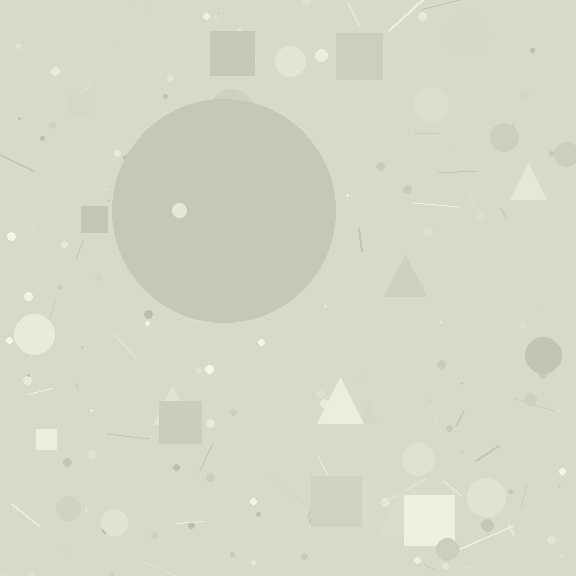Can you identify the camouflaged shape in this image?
The camouflaged shape is a circle.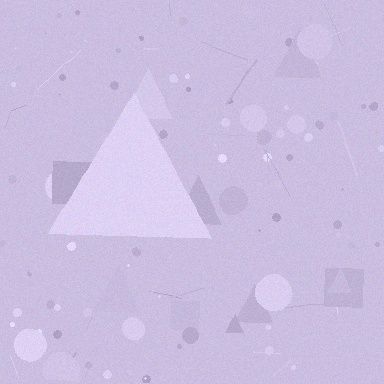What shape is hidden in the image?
A triangle is hidden in the image.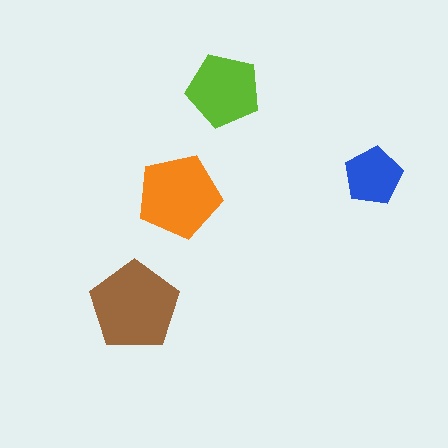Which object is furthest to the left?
The brown pentagon is leftmost.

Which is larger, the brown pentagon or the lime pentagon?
The brown one.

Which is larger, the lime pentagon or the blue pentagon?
The lime one.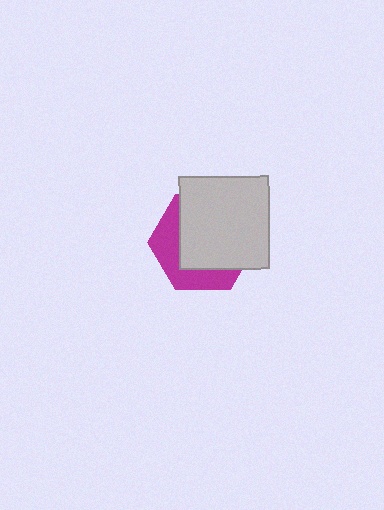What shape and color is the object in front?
The object in front is a light gray rectangle.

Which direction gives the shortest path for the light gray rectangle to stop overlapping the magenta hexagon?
Moving toward the upper-right gives the shortest separation.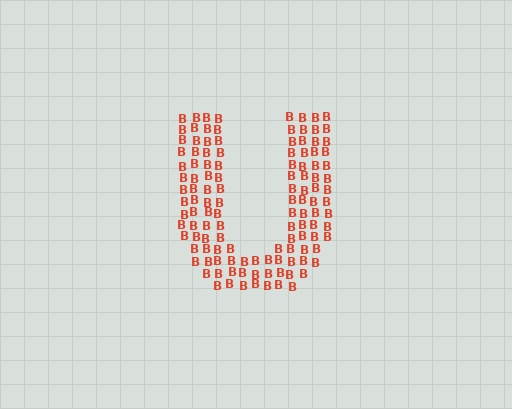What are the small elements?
The small elements are letter B's.